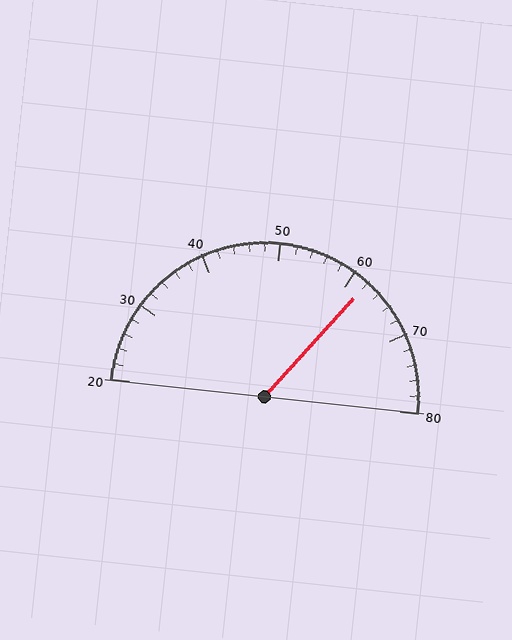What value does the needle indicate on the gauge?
The needle indicates approximately 62.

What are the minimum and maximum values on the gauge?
The gauge ranges from 20 to 80.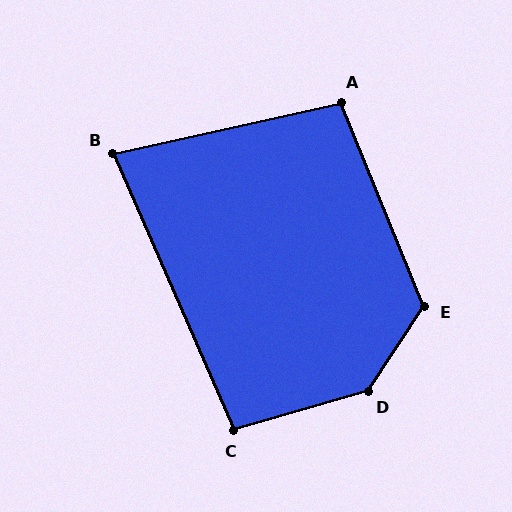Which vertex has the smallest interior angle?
B, at approximately 79 degrees.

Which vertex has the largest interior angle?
D, at approximately 140 degrees.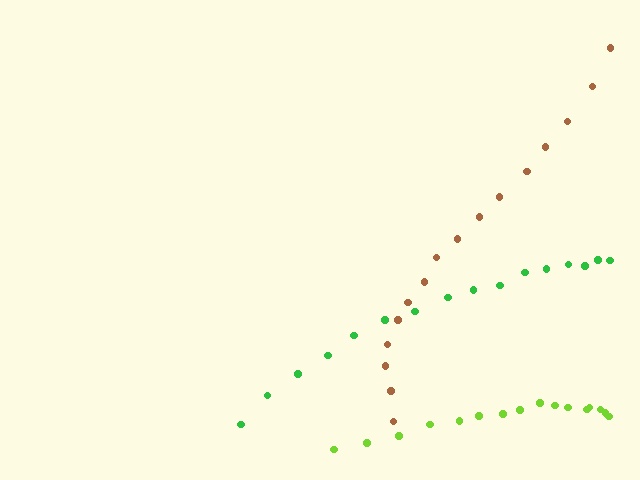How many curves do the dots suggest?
There are 3 distinct paths.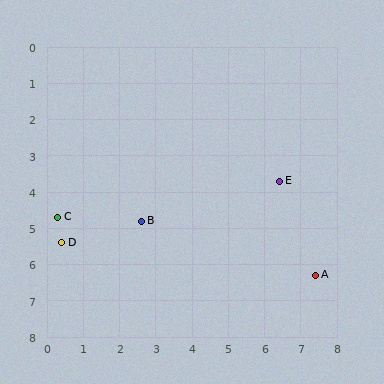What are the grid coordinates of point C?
Point C is at approximately (0.3, 4.7).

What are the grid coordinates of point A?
Point A is at approximately (7.4, 6.3).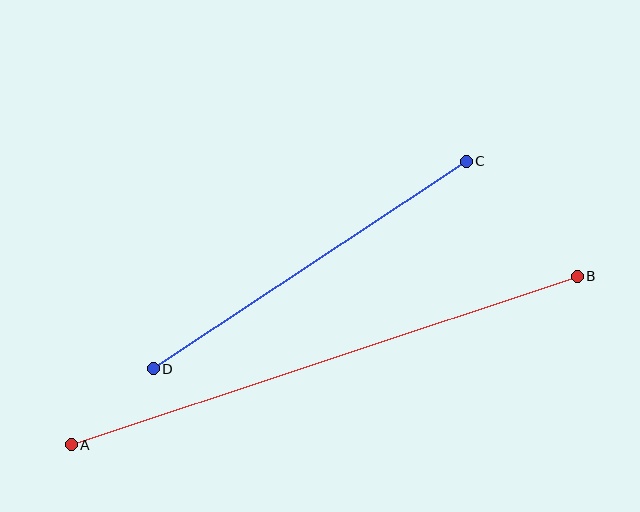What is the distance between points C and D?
The distance is approximately 376 pixels.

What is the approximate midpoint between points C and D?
The midpoint is at approximately (310, 265) pixels.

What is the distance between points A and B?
The distance is approximately 533 pixels.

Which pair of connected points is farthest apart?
Points A and B are farthest apart.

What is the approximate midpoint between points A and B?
The midpoint is at approximately (324, 360) pixels.